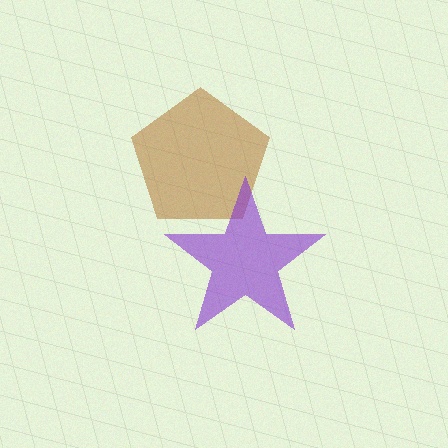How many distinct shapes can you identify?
There are 2 distinct shapes: a brown pentagon, a purple star.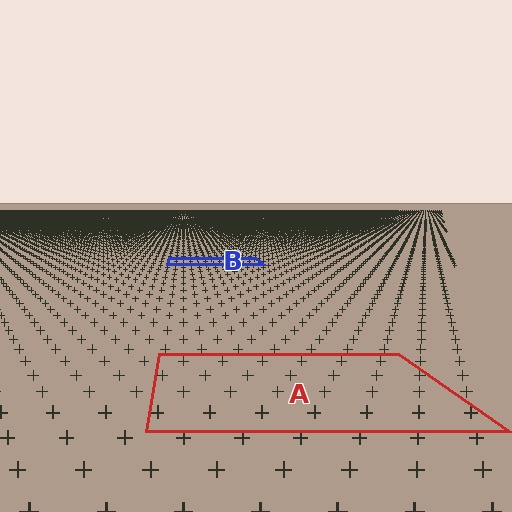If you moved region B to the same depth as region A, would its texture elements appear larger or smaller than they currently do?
They would appear larger. At a closer depth, the same texture elements are projected at a bigger on-screen size.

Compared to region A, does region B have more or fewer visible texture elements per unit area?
Region B has more texture elements per unit area — they are packed more densely because it is farther away.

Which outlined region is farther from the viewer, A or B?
Region B is farther from the viewer — the texture elements inside it appear smaller and more densely packed.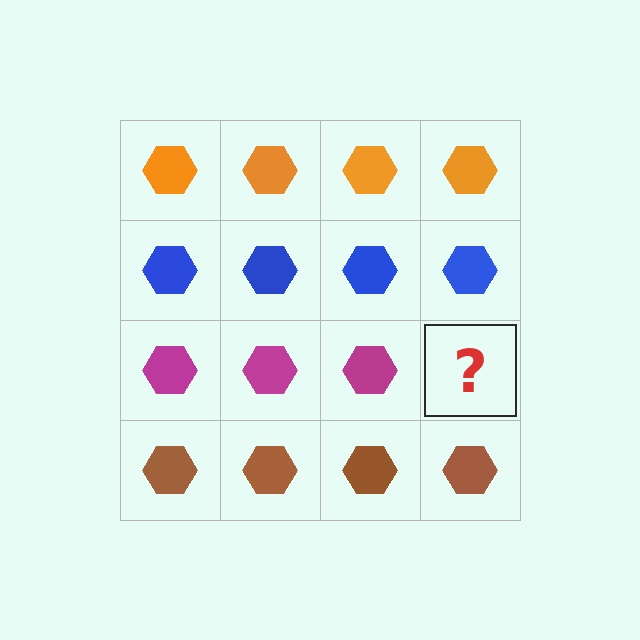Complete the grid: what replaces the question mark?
The question mark should be replaced with a magenta hexagon.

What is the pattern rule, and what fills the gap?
The rule is that each row has a consistent color. The gap should be filled with a magenta hexagon.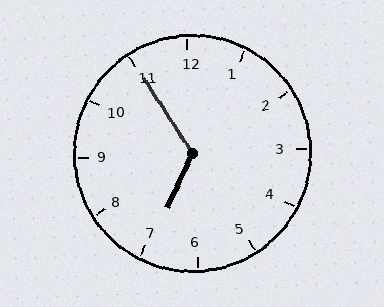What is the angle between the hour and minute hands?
Approximately 122 degrees.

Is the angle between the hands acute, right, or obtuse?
It is obtuse.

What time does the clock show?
6:55.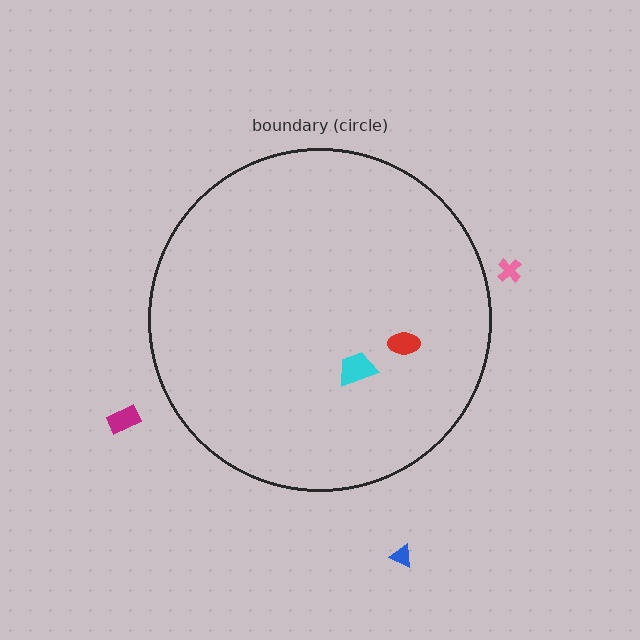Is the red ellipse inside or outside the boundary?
Inside.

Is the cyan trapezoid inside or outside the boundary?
Inside.